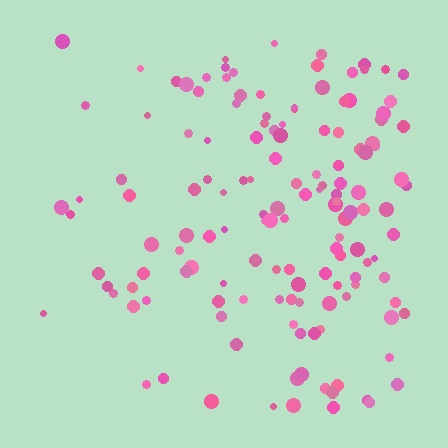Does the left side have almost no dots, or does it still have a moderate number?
Still a moderate number, just noticeably fewer than the right.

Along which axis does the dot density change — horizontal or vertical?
Horizontal.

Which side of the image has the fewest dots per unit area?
The left.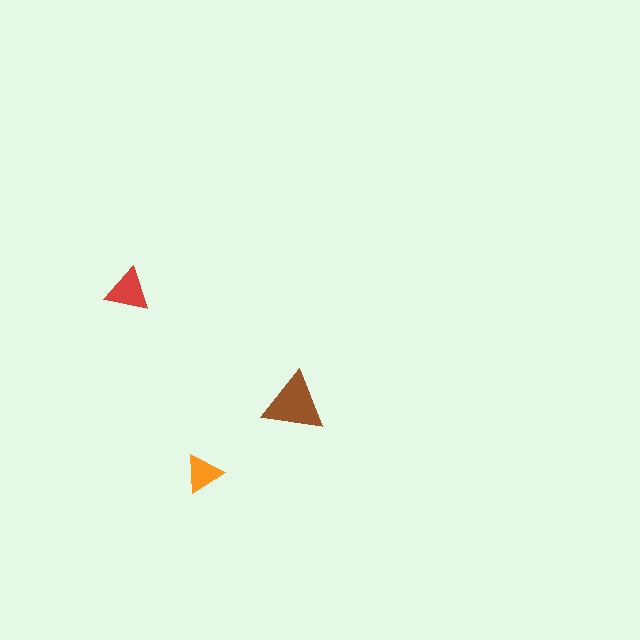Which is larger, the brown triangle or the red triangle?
The brown one.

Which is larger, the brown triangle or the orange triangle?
The brown one.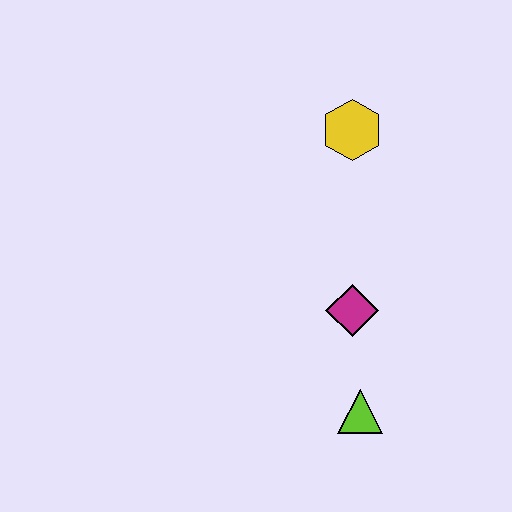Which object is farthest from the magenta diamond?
The yellow hexagon is farthest from the magenta diamond.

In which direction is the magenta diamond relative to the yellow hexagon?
The magenta diamond is below the yellow hexagon.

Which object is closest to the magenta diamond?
The lime triangle is closest to the magenta diamond.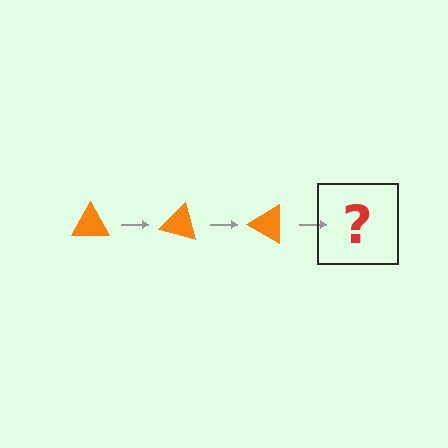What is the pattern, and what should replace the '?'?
The pattern is that the triangle rotates 15 degrees each step. The '?' should be an orange triangle rotated 45 degrees.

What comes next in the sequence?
The next element should be an orange triangle rotated 45 degrees.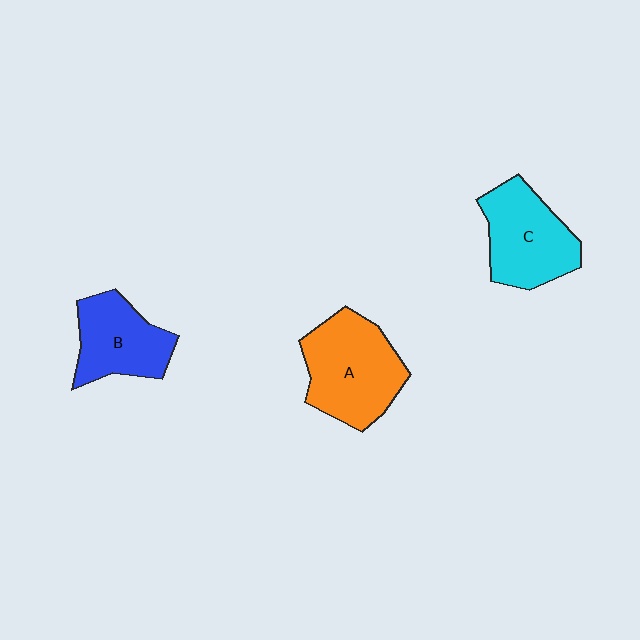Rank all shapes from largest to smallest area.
From largest to smallest: A (orange), C (cyan), B (blue).